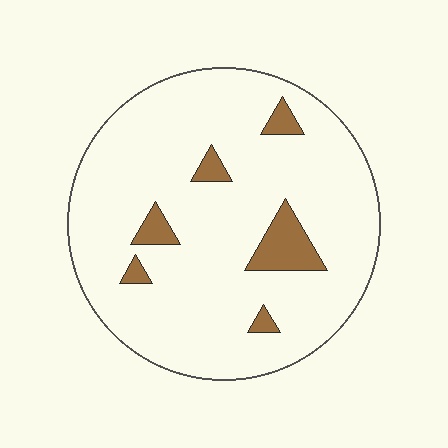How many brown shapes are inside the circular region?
6.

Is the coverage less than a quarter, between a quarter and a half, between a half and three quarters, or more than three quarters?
Less than a quarter.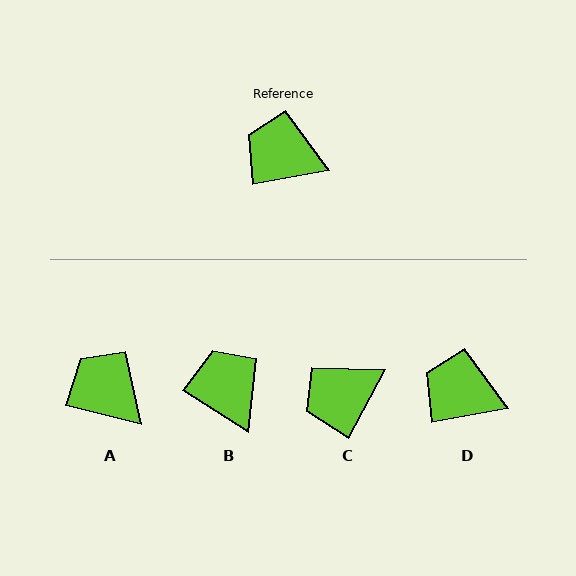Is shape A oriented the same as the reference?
No, it is off by about 24 degrees.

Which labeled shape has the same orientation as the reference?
D.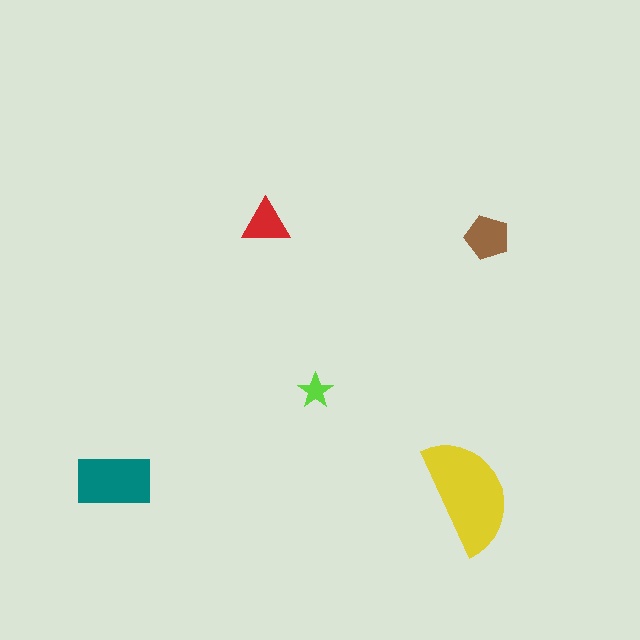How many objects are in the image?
There are 5 objects in the image.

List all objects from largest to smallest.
The yellow semicircle, the teal rectangle, the brown pentagon, the red triangle, the lime star.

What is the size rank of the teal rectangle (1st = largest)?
2nd.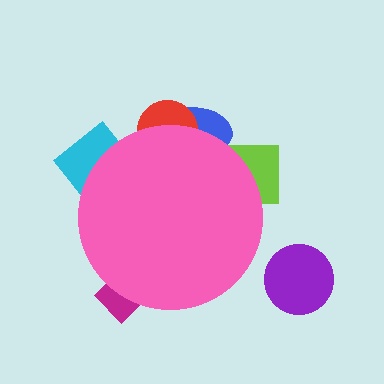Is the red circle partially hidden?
Yes, the red circle is partially hidden behind the pink circle.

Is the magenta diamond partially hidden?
Yes, the magenta diamond is partially hidden behind the pink circle.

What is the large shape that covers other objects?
A pink circle.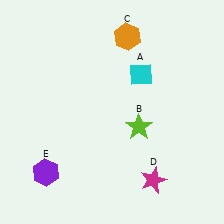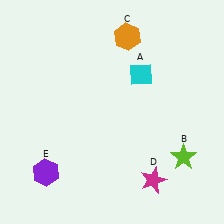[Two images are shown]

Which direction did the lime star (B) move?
The lime star (B) moved right.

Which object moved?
The lime star (B) moved right.